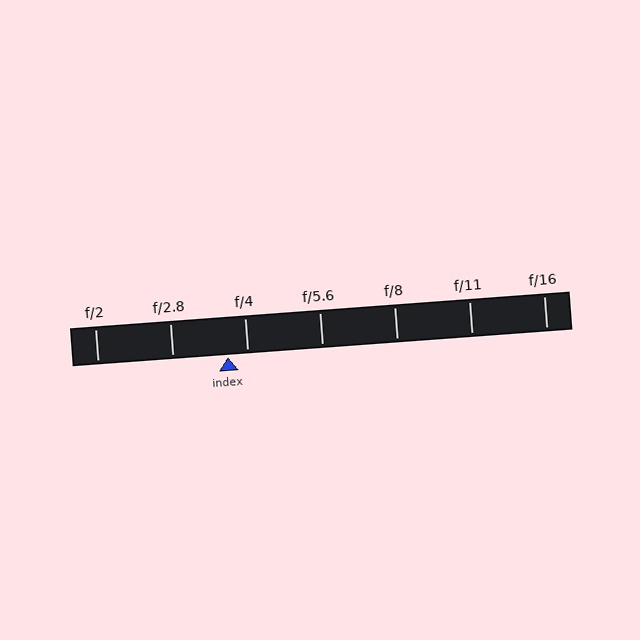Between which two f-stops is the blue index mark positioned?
The index mark is between f/2.8 and f/4.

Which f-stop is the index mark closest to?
The index mark is closest to f/4.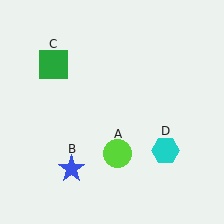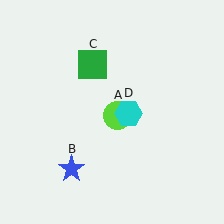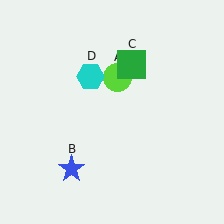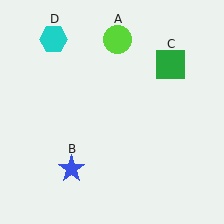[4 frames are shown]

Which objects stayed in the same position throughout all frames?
Blue star (object B) remained stationary.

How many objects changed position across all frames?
3 objects changed position: lime circle (object A), green square (object C), cyan hexagon (object D).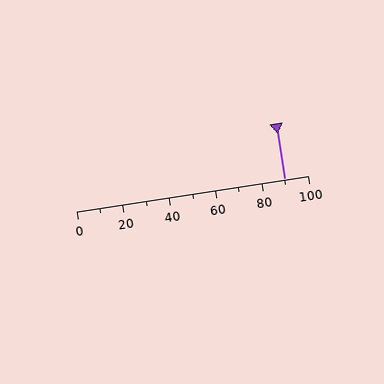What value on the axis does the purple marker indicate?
The marker indicates approximately 90.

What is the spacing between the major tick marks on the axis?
The major ticks are spaced 20 apart.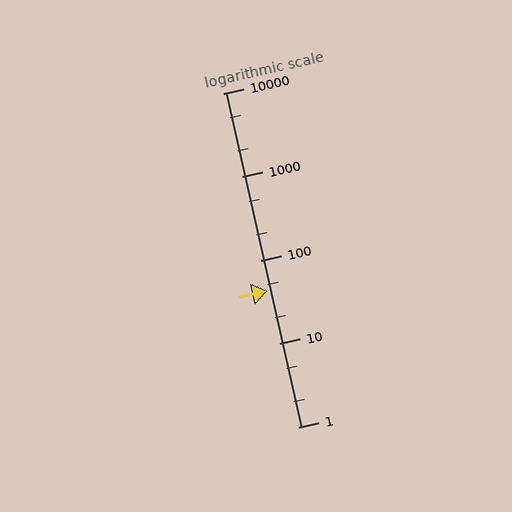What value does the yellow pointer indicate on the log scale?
The pointer indicates approximately 43.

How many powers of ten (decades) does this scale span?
The scale spans 4 decades, from 1 to 10000.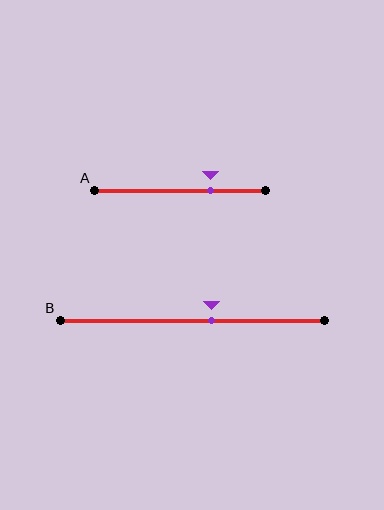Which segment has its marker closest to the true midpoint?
Segment B has its marker closest to the true midpoint.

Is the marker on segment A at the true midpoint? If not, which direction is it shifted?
No, the marker on segment A is shifted to the right by about 18% of the segment length.